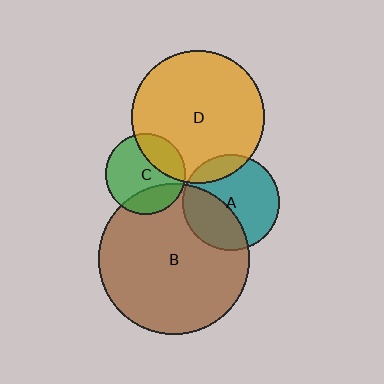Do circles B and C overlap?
Yes.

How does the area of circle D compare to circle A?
Approximately 1.9 times.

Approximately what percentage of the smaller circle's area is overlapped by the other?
Approximately 25%.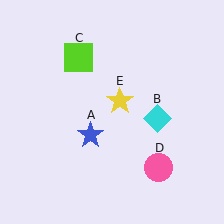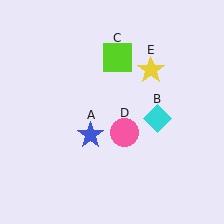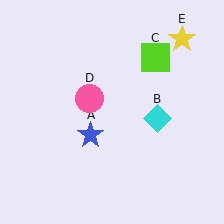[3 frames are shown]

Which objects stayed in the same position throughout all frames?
Blue star (object A) and cyan diamond (object B) remained stationary.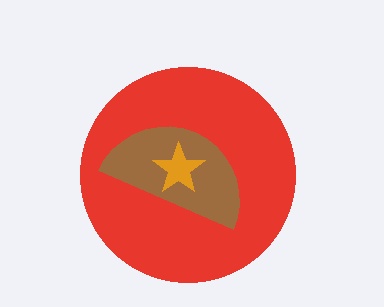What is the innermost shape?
The orange star.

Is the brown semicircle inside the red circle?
Yes.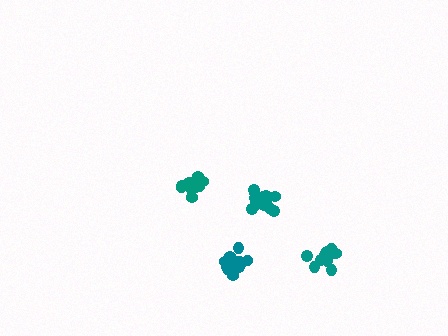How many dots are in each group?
Group 1: 11 dots, Group 2: 13 dots, Group 3: 11 dots, Group 4: 17 dots (52 total).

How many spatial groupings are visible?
There are 4 spatial groupings.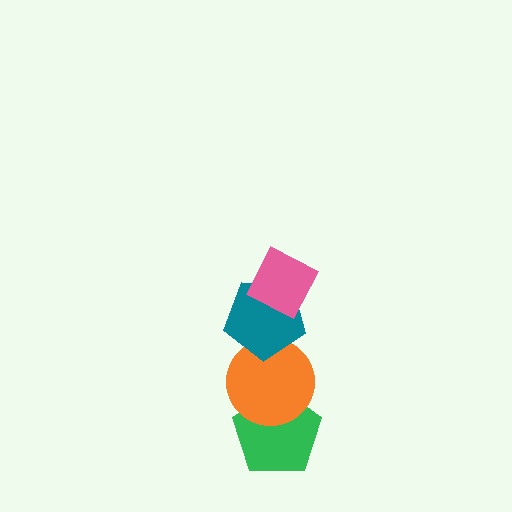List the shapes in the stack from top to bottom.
From top to bottom: the pink diamond, the teal pentagon, the orange circle, the green pentagon.